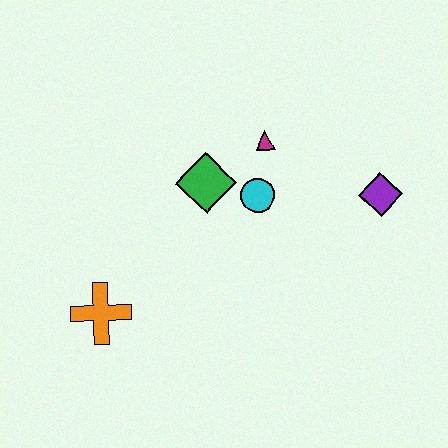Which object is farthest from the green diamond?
The purple diamond is farthest from the green diamond.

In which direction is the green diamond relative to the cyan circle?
The green diamond is to the left of the cyan circle.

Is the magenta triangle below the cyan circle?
No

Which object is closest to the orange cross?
The green diamond is closest to the orange cross.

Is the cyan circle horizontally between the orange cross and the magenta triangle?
Yes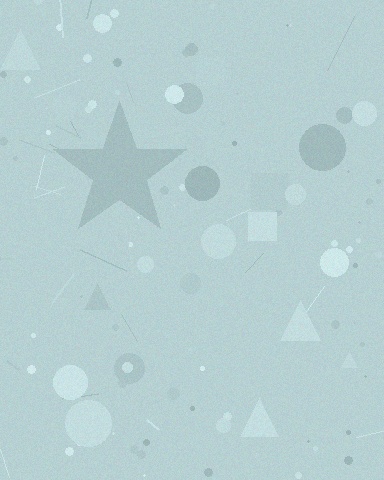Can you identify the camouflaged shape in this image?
The camouflaged shape is a star.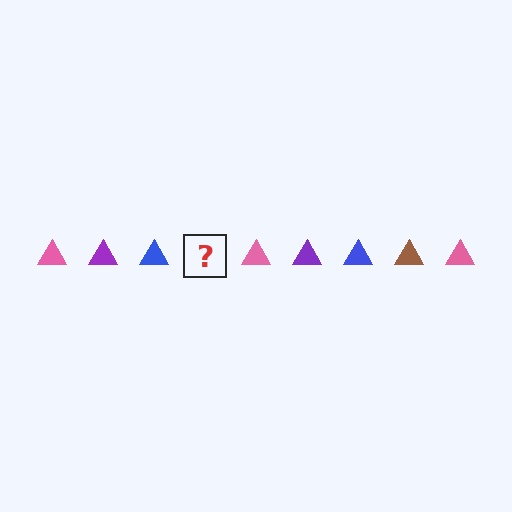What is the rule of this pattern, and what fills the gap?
The rule is that the pattern cycles through pink, purple, blue, brown triangles. The gap should be filled with a brown triangle.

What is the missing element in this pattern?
The missing element is a brown triangle.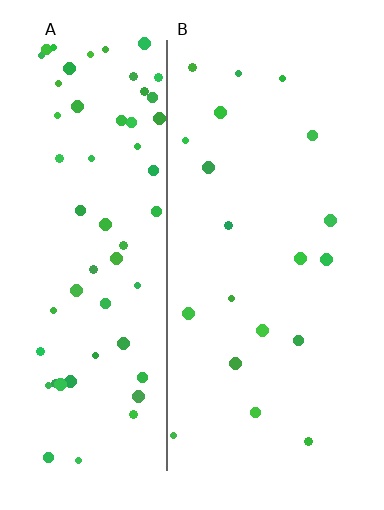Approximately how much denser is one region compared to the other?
Approximately 3.2× — region A over region B.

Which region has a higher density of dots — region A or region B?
A (the left).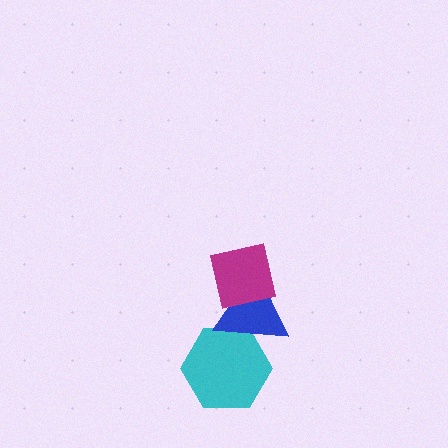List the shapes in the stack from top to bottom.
From top to bottom: the magenta square, the blue triangle, the cyan hexagon.